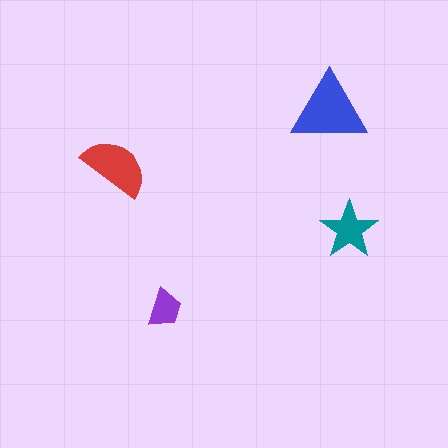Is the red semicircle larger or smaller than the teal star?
Larger.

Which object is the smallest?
The purple trapezoid.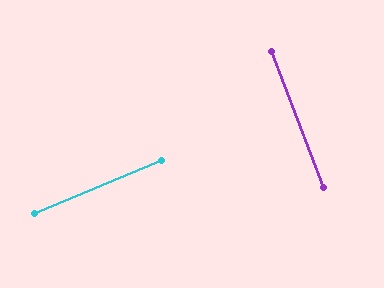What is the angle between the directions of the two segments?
Approximately 88 degrees.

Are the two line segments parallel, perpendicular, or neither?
Perpendicular — they meet at approximately 88°.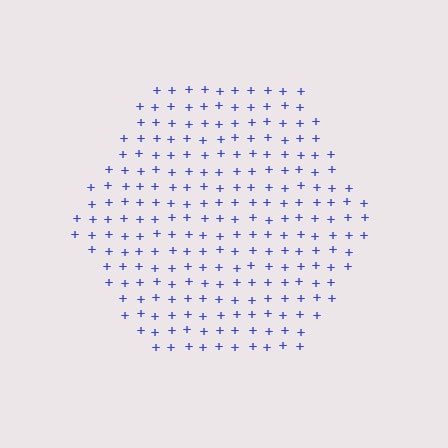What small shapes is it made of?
It is made of small plus signs.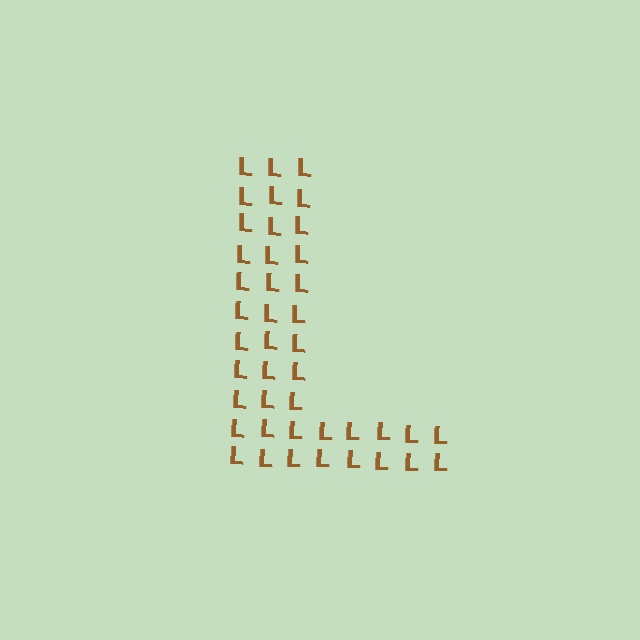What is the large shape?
The large shape is the letter L.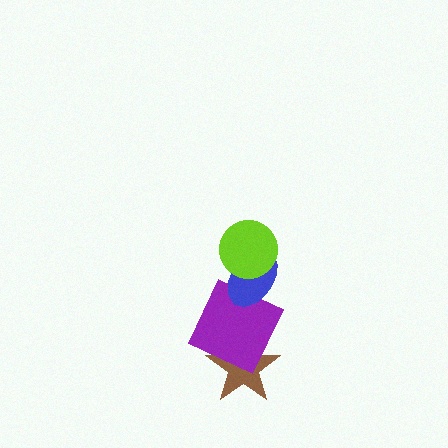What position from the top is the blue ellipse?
The blue ellipse is 2nd from the top.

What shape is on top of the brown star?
The purple square is on top of the brown star.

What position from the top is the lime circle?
The lime circle is 1st from the top.